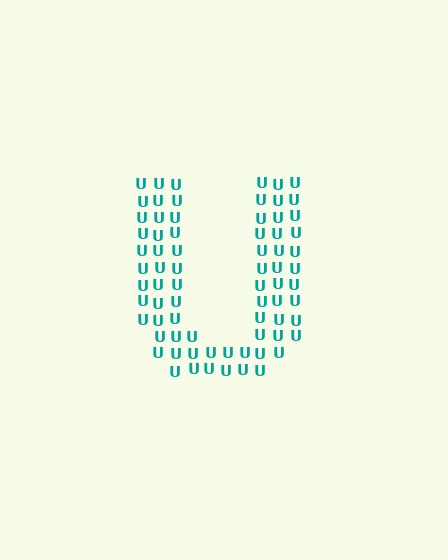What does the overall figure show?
The overall figure shows the letter U.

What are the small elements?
The small elements are letter U's.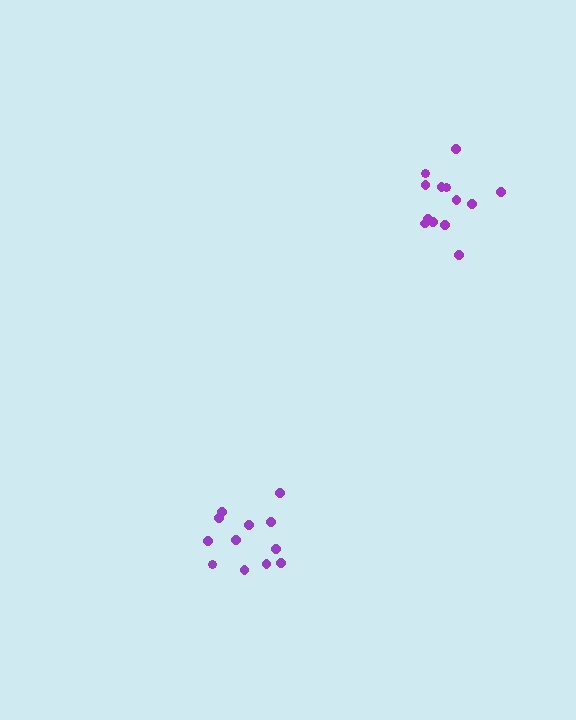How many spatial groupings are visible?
There are 2 spatial groupings.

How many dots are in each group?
Group 1: 12 dots, Group 2: 13 dots (25 total).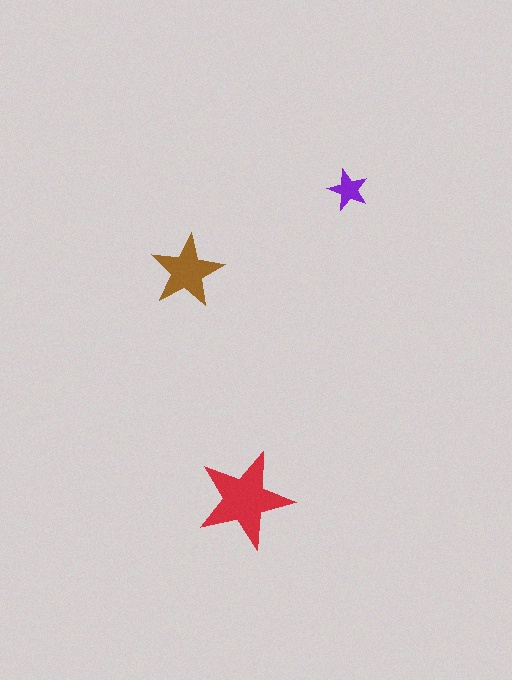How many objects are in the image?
There are 3 objects in the image.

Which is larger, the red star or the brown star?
The red one.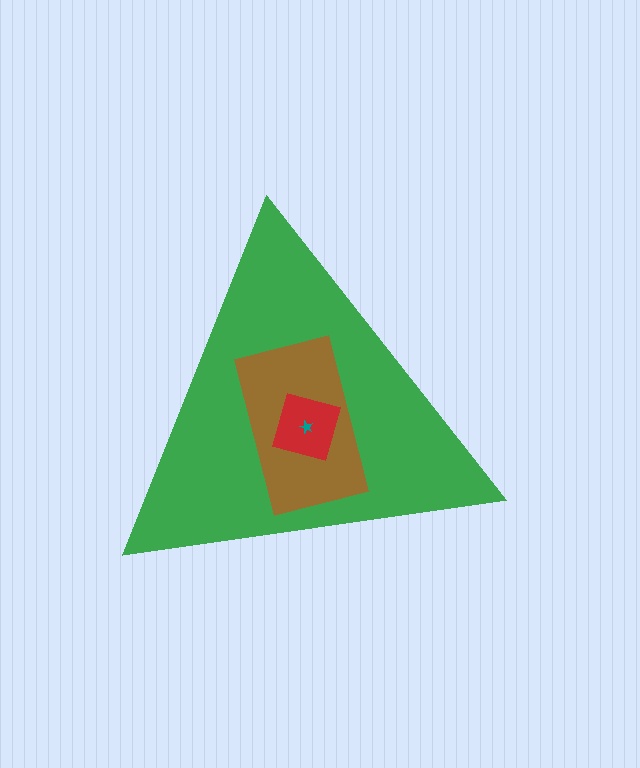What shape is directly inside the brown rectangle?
The red square.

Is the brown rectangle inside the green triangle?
Yes.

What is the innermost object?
The teal star.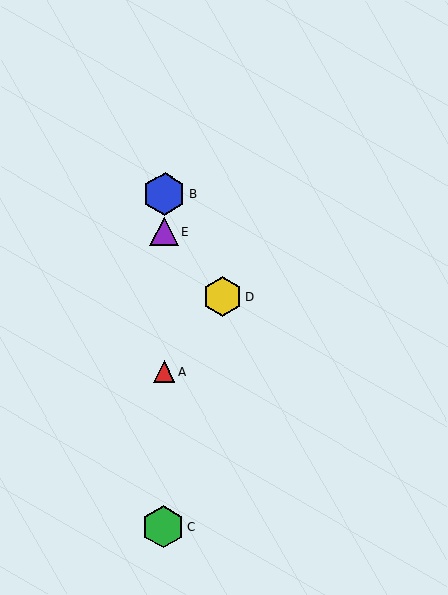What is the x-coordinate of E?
Object E is at x≈164.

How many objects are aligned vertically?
4 objects (A, B, C, E) are aligned vertically.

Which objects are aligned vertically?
Objects A, B, C, E are aligned vertically.